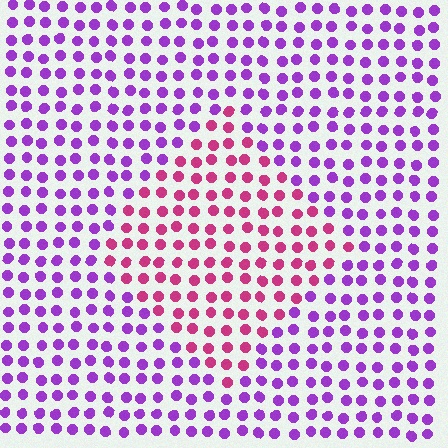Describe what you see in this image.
The image is filled with small purple elements in a uniform arrangement. A diamond-shaped region is visible where the elements are tinted to a slightly different hue, forming a subtle color boundary.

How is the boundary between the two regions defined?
The boundary is defined purely by a slight shift in hue (about 48 degrees). Spacing, size, and orientation are identical on both sides.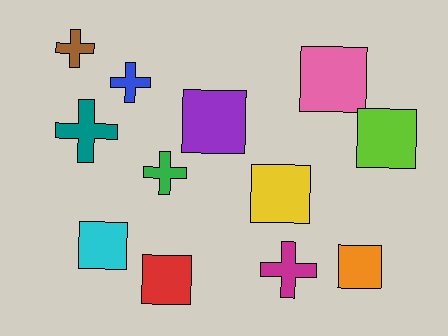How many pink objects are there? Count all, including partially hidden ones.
There is 1 pink object.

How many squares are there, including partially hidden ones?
There are 7 squares.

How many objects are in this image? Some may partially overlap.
There are 12 objects.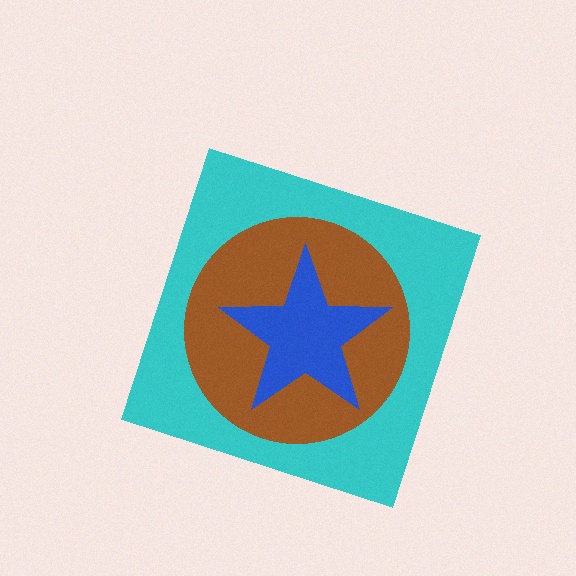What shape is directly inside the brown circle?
The blue star.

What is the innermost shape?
The blue star.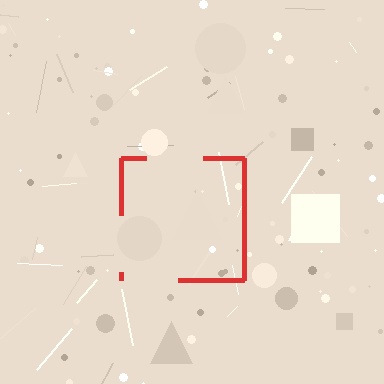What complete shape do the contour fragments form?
The contour fragments form a square.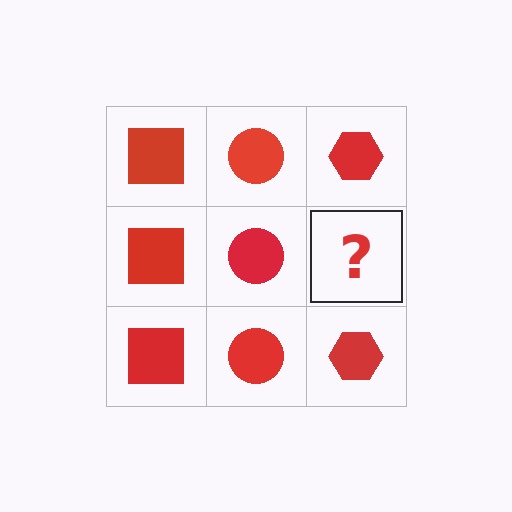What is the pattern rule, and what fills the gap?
The rule is that each column has a consistent shape. The gap should be filled with a red hexagon.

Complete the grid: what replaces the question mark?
The question mark should be replaced with a red hexagon.